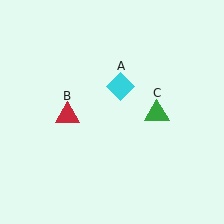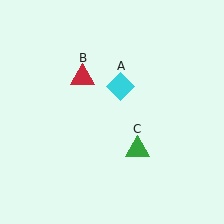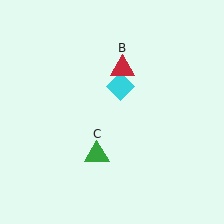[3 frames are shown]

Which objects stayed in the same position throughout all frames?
Cyan diamond (object A) remained stationary.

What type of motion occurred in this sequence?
The red triangle (object B), green triangle (object C) rotated clockwise around the center of the scene.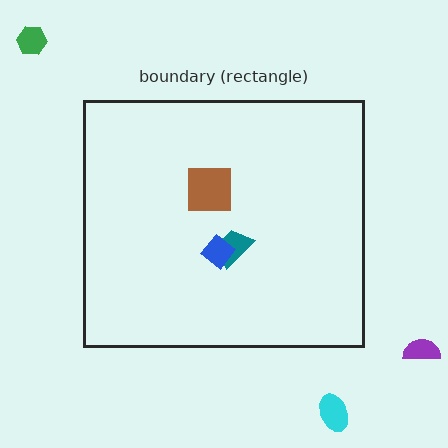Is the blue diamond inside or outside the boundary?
Inside.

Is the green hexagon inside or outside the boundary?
Outside.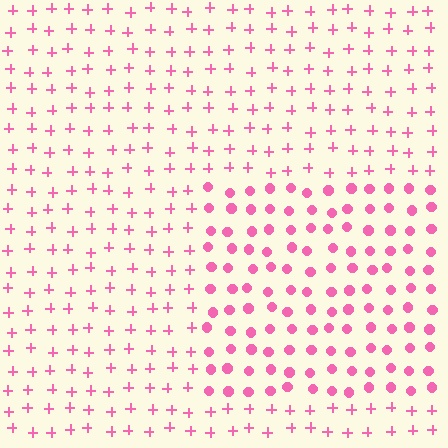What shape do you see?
I see a rectangle.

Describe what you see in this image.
The image is filled with small pink elements arranged in a uniform grid. A rectangle-shaped region contains circles, while the surrounding area contains plus signs. The boundary is defined purely by the change in element shape.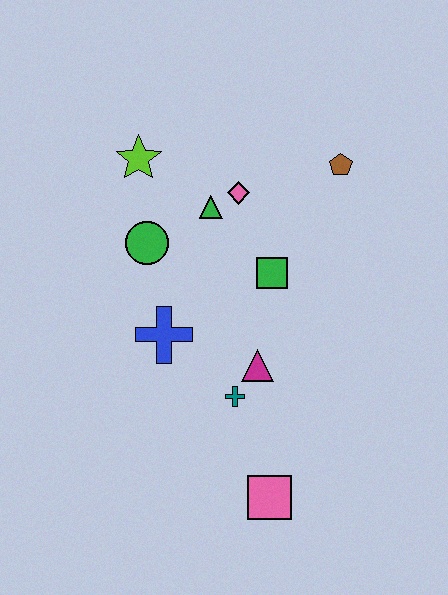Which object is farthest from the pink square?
The lime star is farthest from the pink square.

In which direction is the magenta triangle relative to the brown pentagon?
The magenta triangle is below the brown pentagon.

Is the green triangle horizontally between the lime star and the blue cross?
No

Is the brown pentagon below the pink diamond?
No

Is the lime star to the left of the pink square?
Yes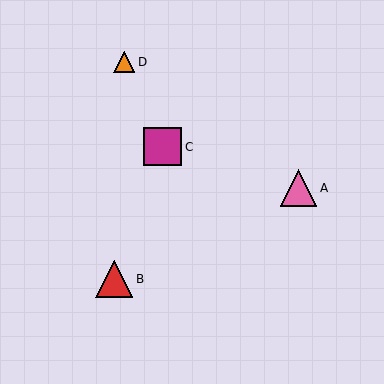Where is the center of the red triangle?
The center of the red triangle is at (114, 279).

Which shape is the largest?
The magenta square (labeled C) is the largest.